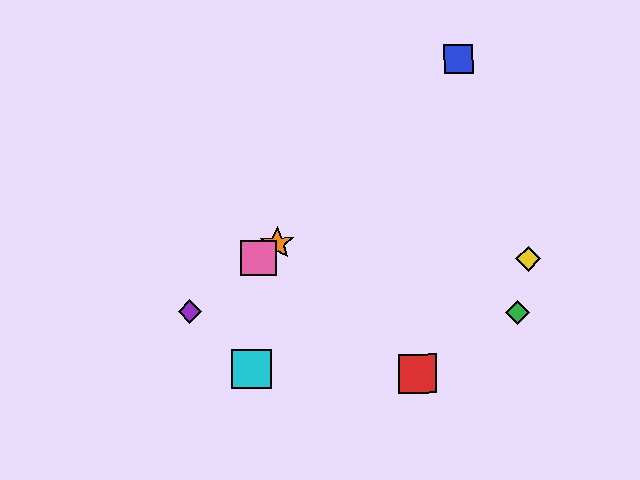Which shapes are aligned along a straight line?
The purple diamond, the orange star, the pink square are aligned along a straight line.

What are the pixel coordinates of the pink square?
The pink square is at (259, 258).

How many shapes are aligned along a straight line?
3 shapes (the purple diamond, the orange star, the pink square) are aligned along a straight line.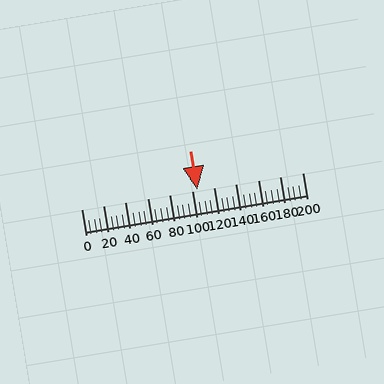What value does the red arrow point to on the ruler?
The red arrow points to approximately 105.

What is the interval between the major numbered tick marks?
The major tick marks are spaced 20 units apart.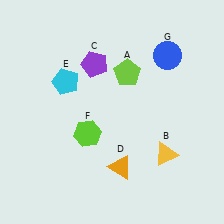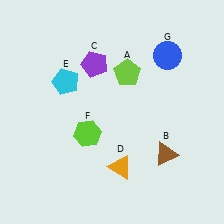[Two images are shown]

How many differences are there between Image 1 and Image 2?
There is 1 difference between the two images.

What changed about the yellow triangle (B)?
In Image 1, B is yellow. In Image 2, it changed to brown.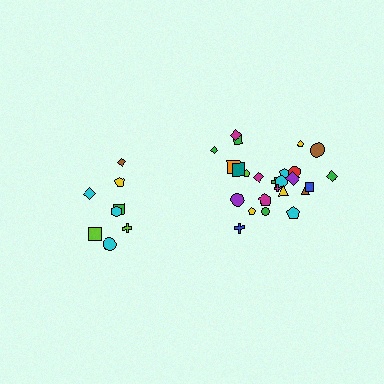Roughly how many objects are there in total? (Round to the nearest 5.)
Roughly 35 objects in total.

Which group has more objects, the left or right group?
The right group.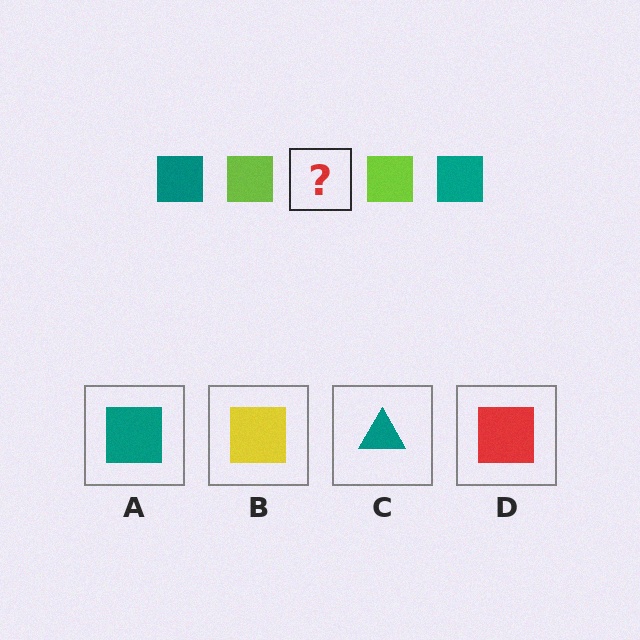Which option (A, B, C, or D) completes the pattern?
A.